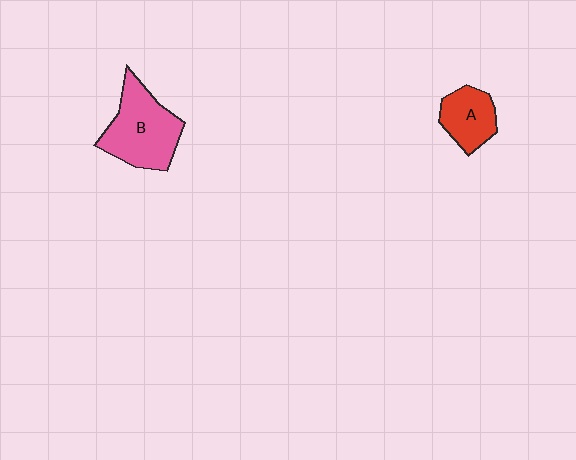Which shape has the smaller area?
Shape A (red).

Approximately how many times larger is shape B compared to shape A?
Approximately 1.7 times.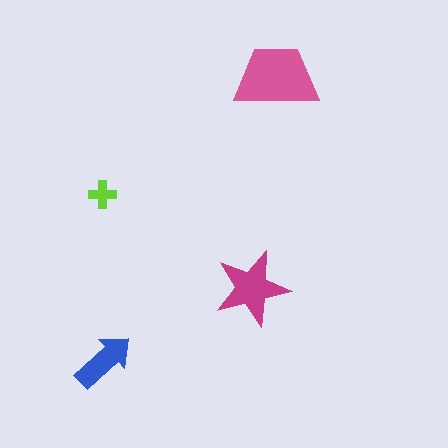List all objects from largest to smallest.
The pink trapezoid, the magenta star, the blue arrow, the lime cross.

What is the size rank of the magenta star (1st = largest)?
2nd.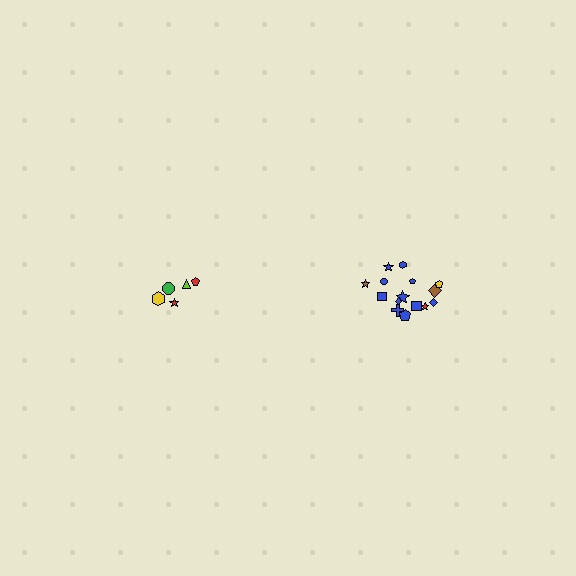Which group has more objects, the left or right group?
The right group.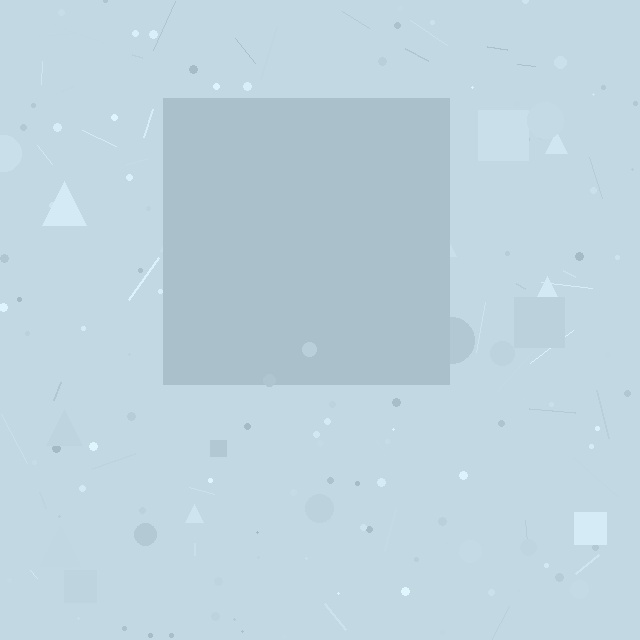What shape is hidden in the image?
A square is hidden in the image.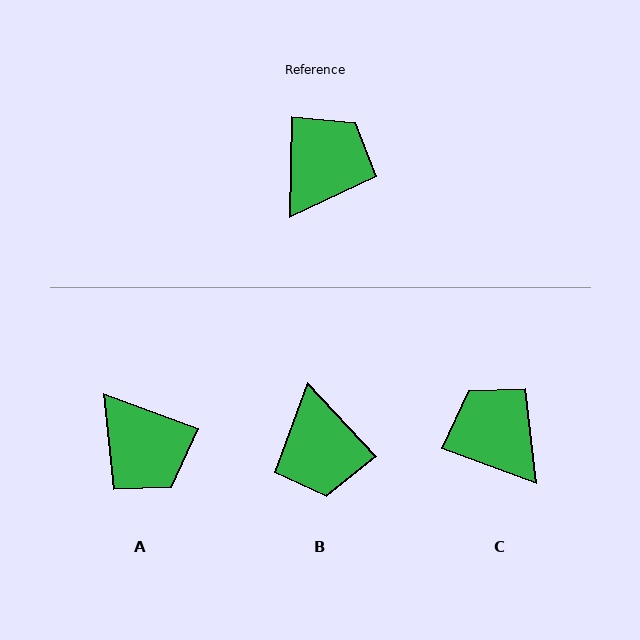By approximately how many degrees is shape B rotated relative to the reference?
Approximately 136 degrees clockwise.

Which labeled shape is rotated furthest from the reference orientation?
B, about 136 degrees away.